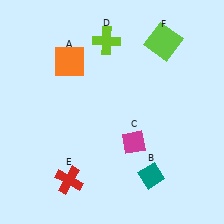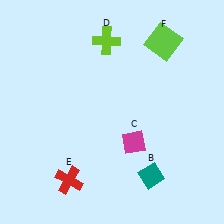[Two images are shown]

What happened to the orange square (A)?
The orange square (A) was removed in Image 2. It was in the top-left area of Image 1.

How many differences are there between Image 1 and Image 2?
There is 1 difference between the two images.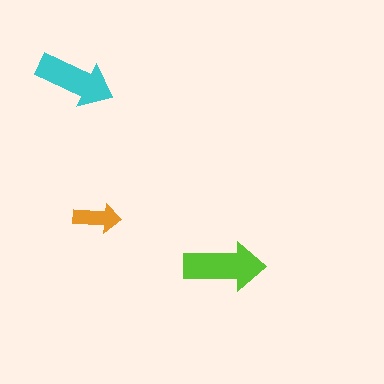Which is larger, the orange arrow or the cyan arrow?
The cyan one.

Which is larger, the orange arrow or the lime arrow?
The lime one.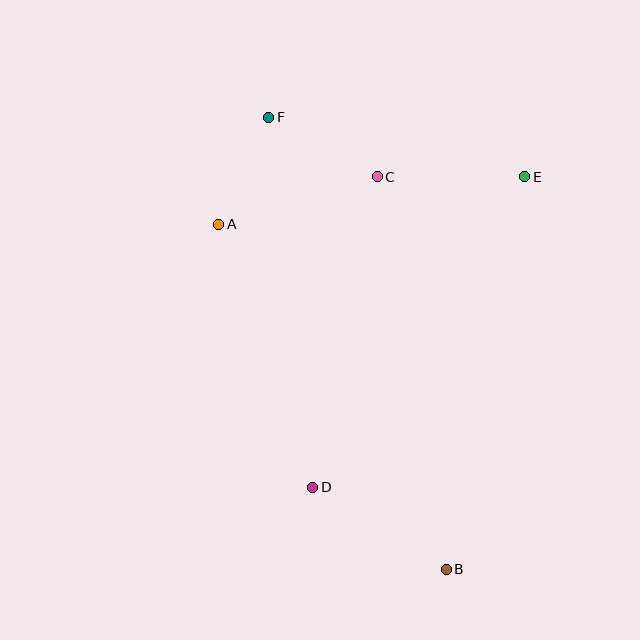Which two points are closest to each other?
Points A and F are closest to each other.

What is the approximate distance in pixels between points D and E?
The distance between D and E is approximately 376 pixels.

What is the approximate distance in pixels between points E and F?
The distance between E and F is approximately 263 pixels.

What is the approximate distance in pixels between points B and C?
The distance between B and C is approximately 399 pixels.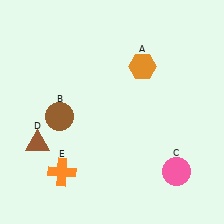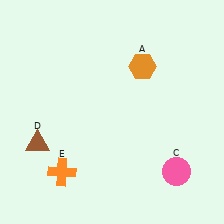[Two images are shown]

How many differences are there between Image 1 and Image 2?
There is 1 difference between the two images.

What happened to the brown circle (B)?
The brown circle (B) was removed in Image 2. It was in the bottom-left area of Image 1.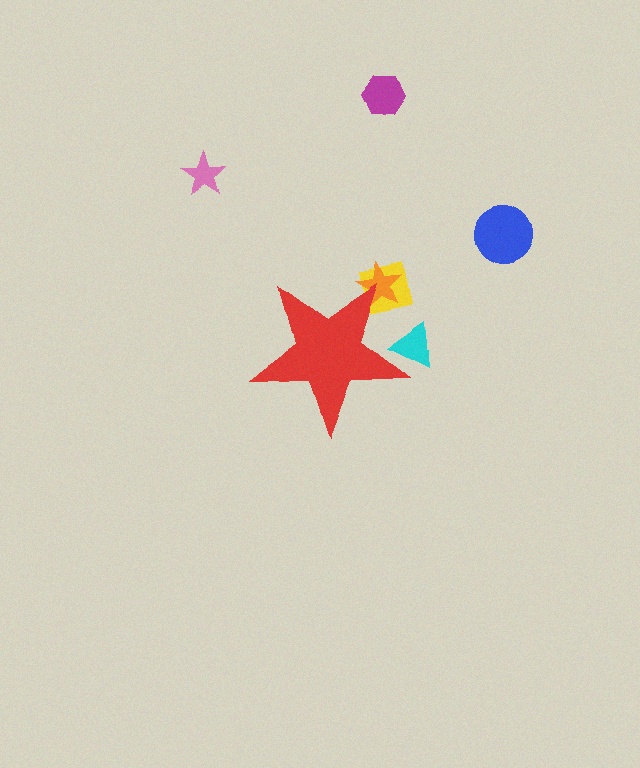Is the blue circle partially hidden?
No, the blue circle is fully visible.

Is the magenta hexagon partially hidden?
No, the magenta hexagon is fully visible.